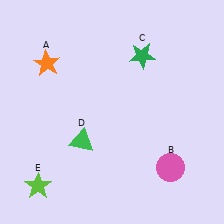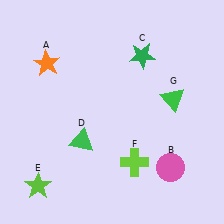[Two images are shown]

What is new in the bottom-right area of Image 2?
A lime cross (F) was added in the bottom-right area of Image 2.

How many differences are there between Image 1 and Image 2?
There are 2 differences between the two images.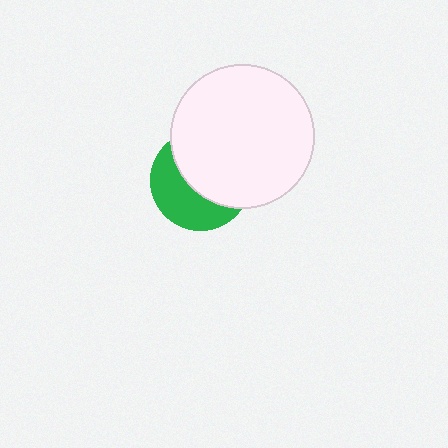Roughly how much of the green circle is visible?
A small part of it is visible (roughly 43%).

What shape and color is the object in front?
The object in front is a white circle.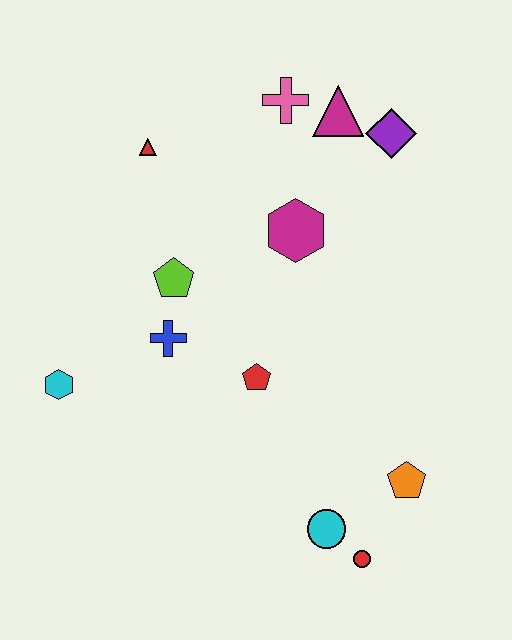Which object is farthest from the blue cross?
The purple diamond is farthest from the blue cross.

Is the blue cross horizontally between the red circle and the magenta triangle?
No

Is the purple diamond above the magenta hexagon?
Yes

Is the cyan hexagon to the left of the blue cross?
Yes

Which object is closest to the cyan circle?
The red circle is closest to the cyan circle.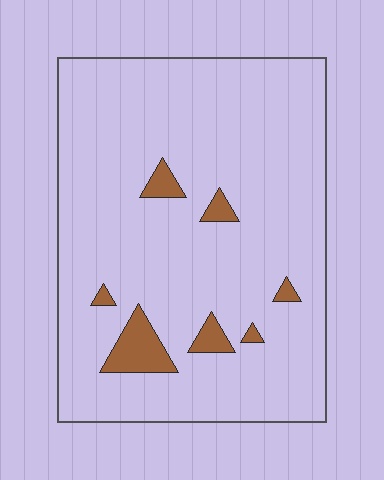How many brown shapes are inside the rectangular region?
7.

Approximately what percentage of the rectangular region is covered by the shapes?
Approximately 5%.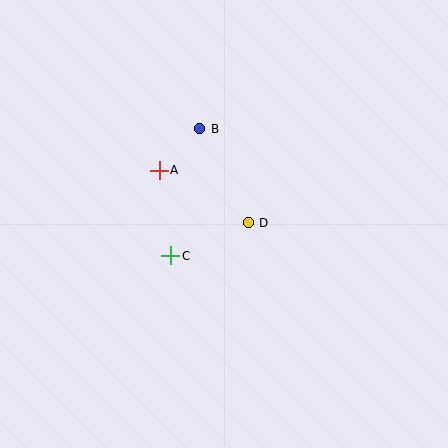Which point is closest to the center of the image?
Point D at (248, 223) is closest to the center.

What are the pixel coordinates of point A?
Point A is at (159, 170).